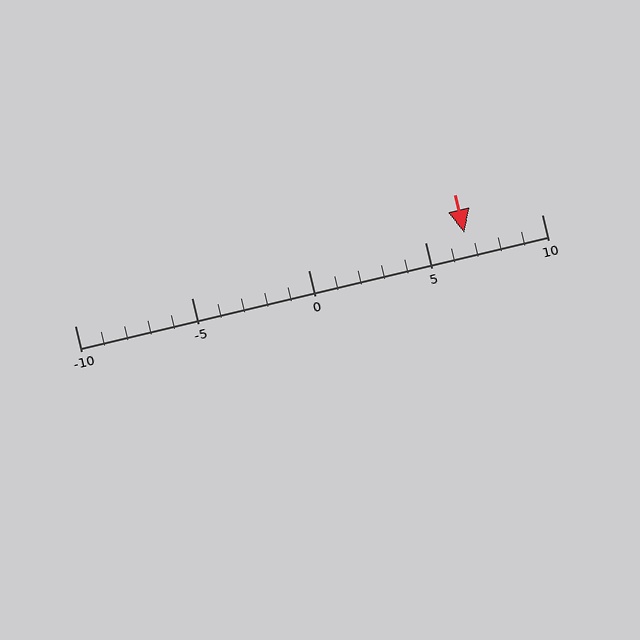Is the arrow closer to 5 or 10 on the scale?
The arrow is closer to 5.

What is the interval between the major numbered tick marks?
The major tick marks are spaced 5 units apart.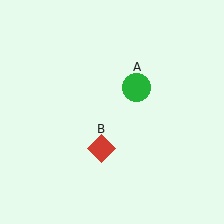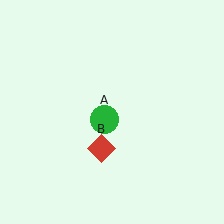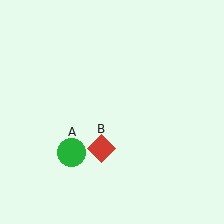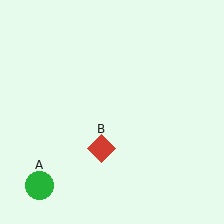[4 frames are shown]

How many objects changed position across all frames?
1 object changed position: green circle (object A).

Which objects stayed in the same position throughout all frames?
Red diamond (object B) remained stationary.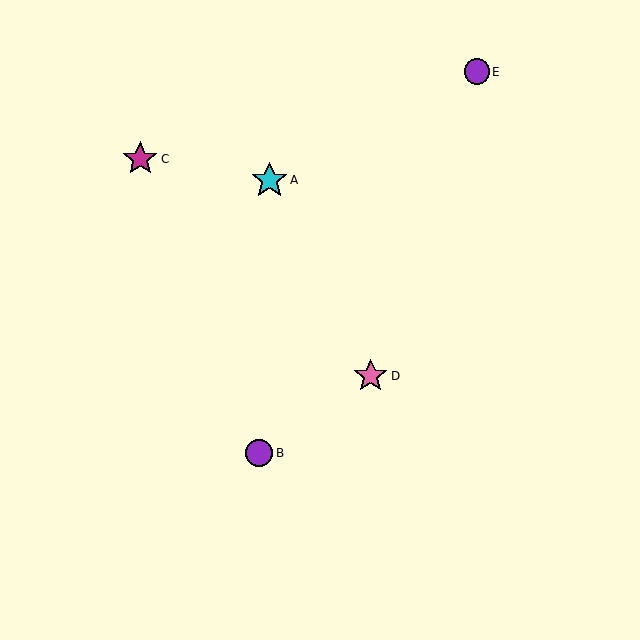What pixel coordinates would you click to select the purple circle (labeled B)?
Click at (259, 453) to select the purple circle B.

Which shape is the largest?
The cyan star (labeled A) is the largest.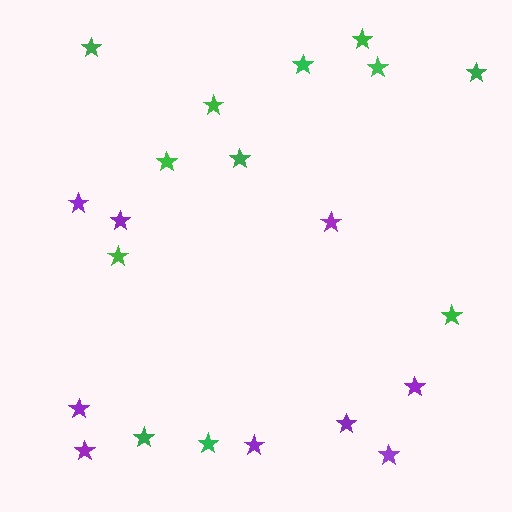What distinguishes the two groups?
There are 2 groups: one group of purple stars (9) and one group of green stars (12).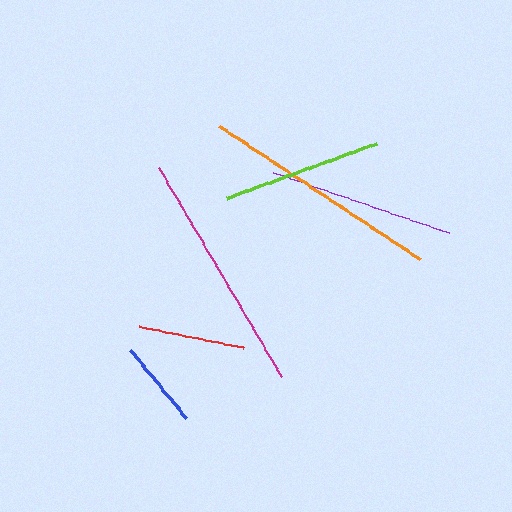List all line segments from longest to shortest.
From longest to shortest: magenta, orange, purple, lime, red, blue.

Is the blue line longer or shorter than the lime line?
The lime line is longer than the blue line.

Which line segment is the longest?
The magenta line is the longest at approximately 243 pixels.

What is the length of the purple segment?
The purple segment is approximately 187 pixels long.